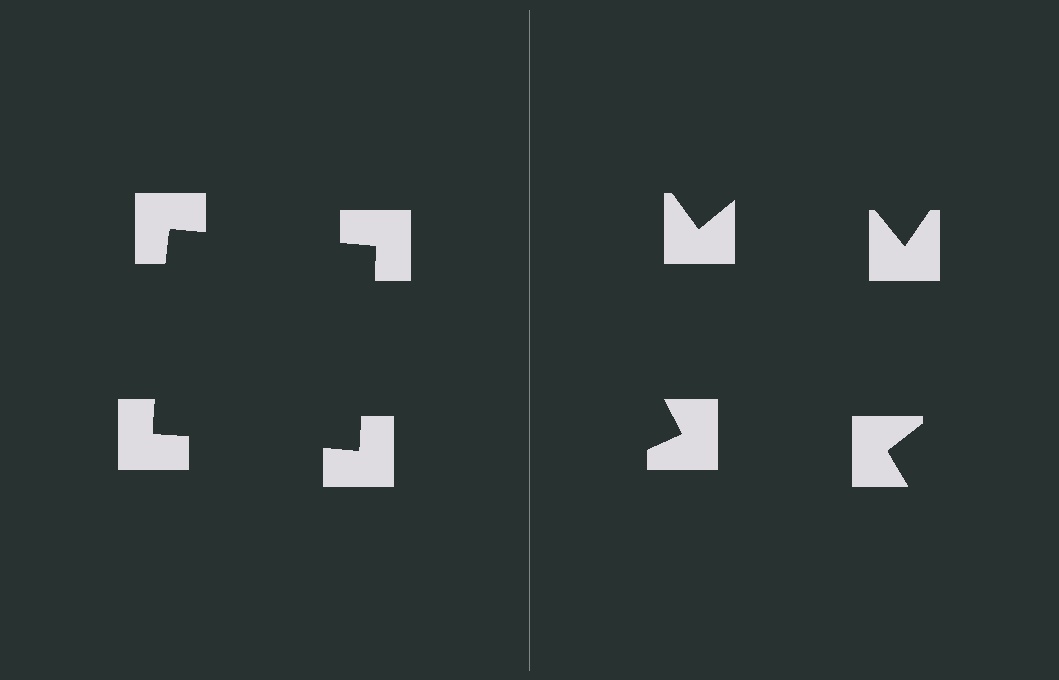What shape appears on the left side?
An illusory square.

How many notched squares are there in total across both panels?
8 — 4 on each side.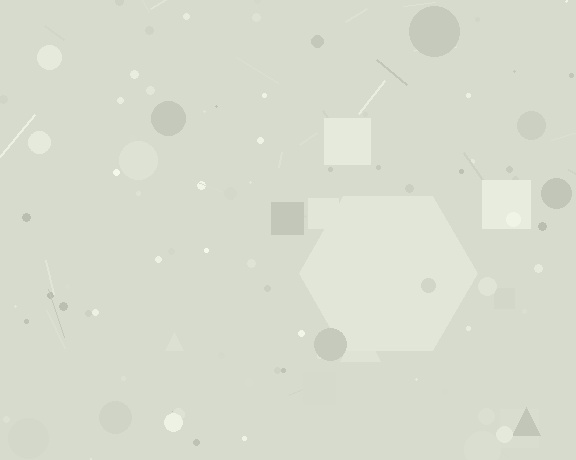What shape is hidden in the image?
A hexagon is hidden in the image.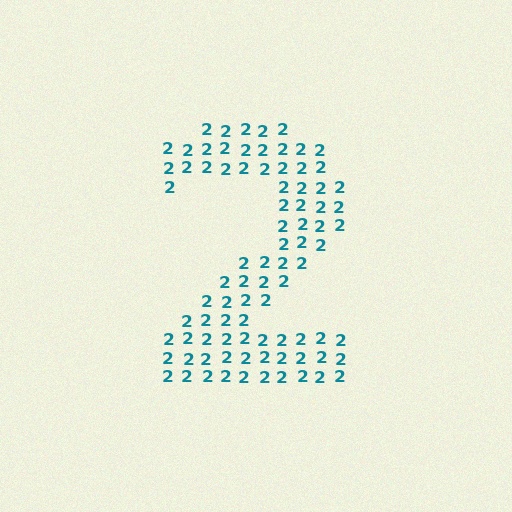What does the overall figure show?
The overall figure shows the digit 2.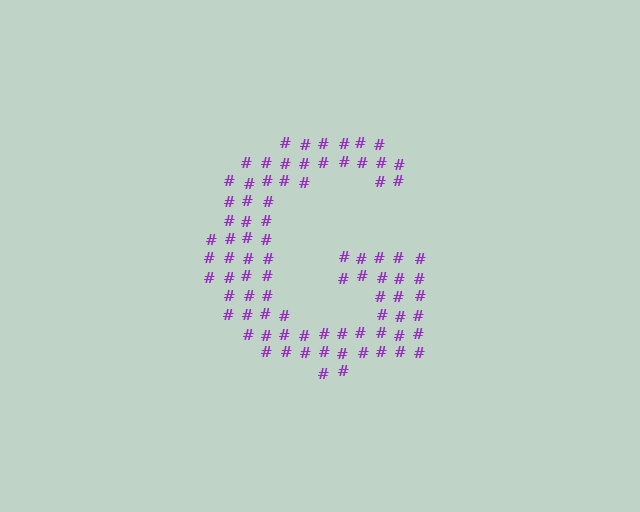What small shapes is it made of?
It is made of small hash symbols.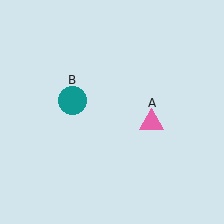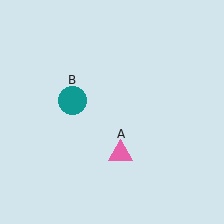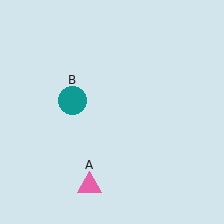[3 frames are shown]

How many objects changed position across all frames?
1 object changed position: pink triangle (object A).